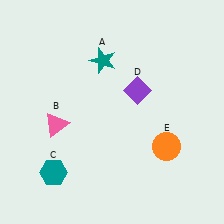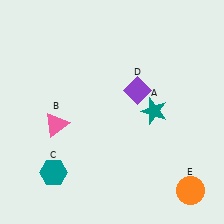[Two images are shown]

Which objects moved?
The objects that moved are: the teal star (A), the orange circle (E).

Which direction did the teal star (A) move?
The teal star (A) moved right.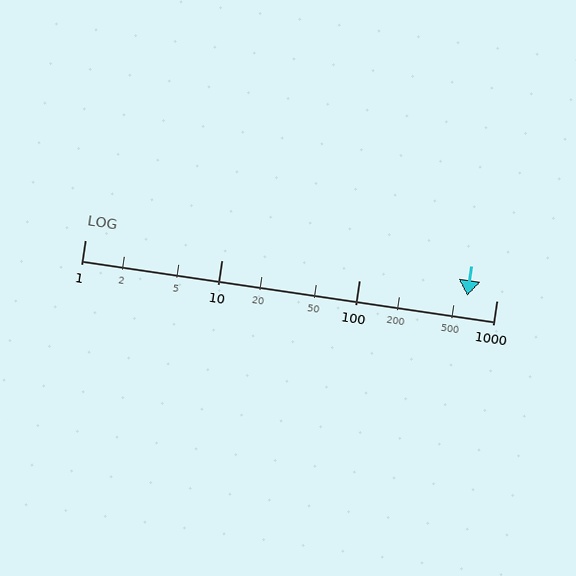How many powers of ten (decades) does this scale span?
The scale spans 3 decades, from 1 to 1000.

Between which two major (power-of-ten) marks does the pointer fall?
The pointer is between 100 and 1000.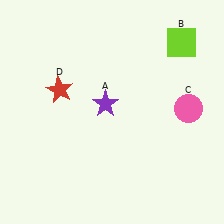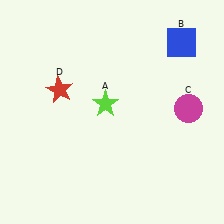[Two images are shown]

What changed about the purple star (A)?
In Image 1, A is purple. In Image 2, it changed to lime.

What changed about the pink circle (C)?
In Image 1, C is pink. In Image 2, it changed to magenta.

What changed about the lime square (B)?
In Image 1, B is lime. In Image 2, it changed to blue.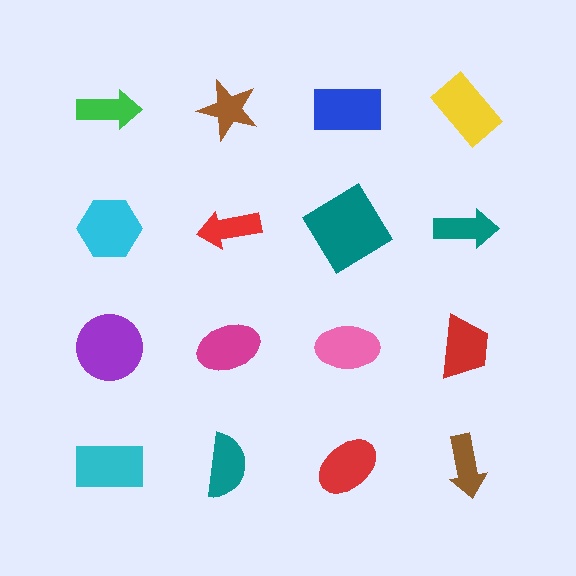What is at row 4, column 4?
A brown arrow.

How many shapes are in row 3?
4 shapes.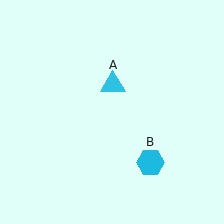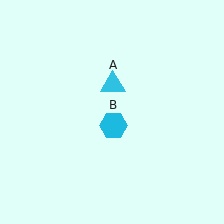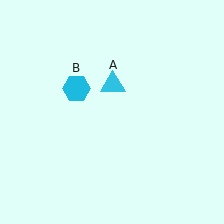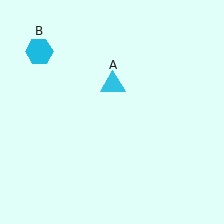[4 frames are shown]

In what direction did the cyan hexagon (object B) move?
The cyan hexagon (object B) moved up and to the left.